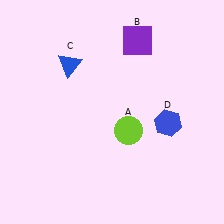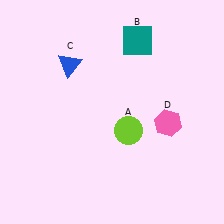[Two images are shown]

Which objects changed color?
B changed from purple to teal. D changed from blue to pink.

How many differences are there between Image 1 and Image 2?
There are 2 differences between the two images.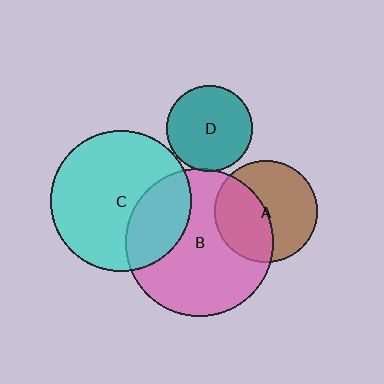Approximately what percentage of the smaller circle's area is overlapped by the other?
Approximately 5%.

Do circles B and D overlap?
Yes.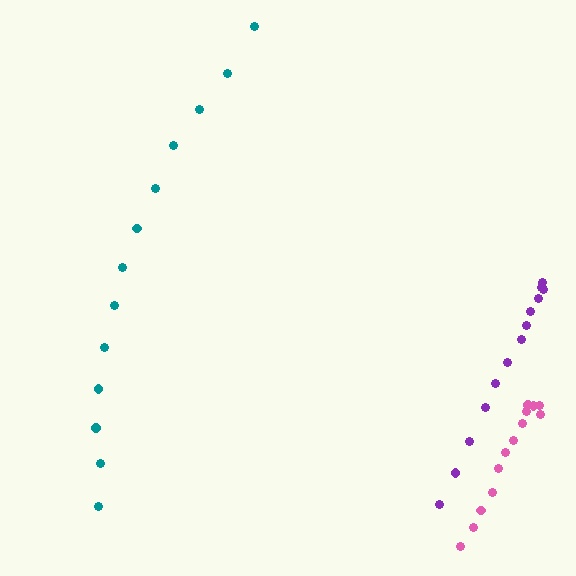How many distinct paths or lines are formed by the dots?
There are 3 distinct paths.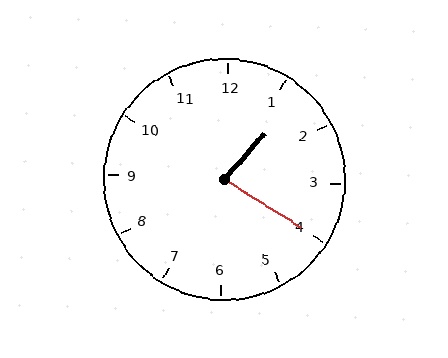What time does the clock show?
1:20.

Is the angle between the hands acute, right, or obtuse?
It is acute.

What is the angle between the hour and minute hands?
Approximately 80 degrees.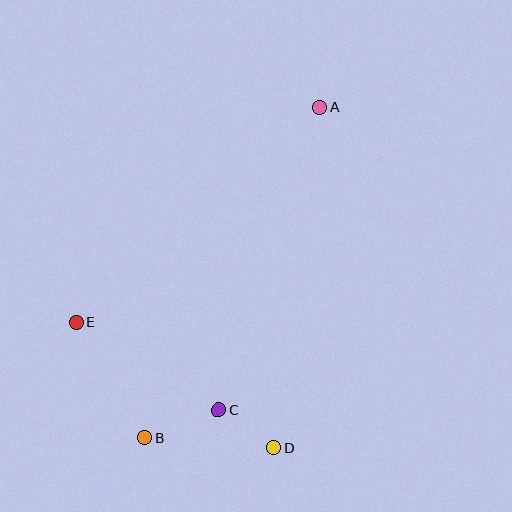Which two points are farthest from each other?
Points A and B are farthest from each other.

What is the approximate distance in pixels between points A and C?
The distance between A and C is approximately 320 pixels.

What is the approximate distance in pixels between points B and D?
The distance between B and D is approximately 130 pixels.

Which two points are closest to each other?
Points C and D are closest to each other.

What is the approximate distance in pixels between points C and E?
The distance between C and E is approximately 167 pixels.